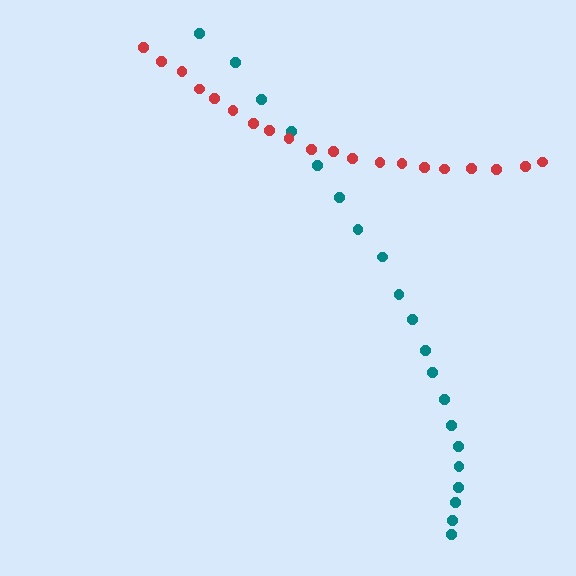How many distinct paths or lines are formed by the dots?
There are 2 distinct paths.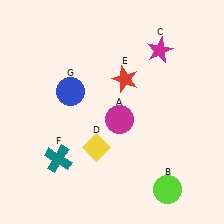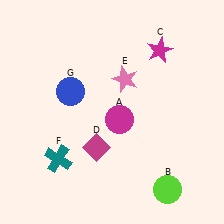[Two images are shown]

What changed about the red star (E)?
In Image 1, E is red. In Image 2, it changed to pink.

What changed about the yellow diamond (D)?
In Image 1, D is yellow. In Image 2, it changed to magenta.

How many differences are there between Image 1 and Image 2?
There are 2 differences between the two images.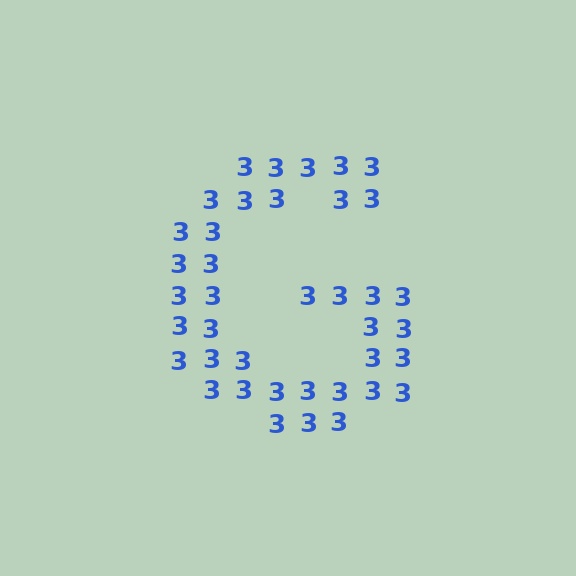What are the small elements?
The small elements are digit 3's.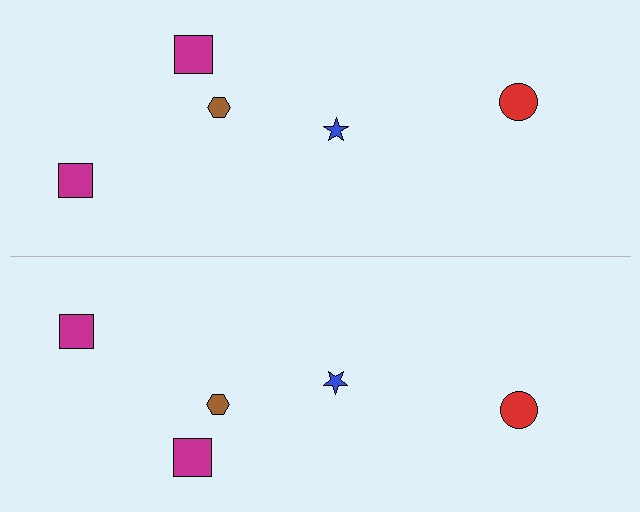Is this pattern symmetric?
Yes, this pattern has bilateral (reflection) symmetry.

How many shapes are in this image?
There are 10 shapes in this image.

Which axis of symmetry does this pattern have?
The pattern has a horizontal axis of symmetry running through the center of the image.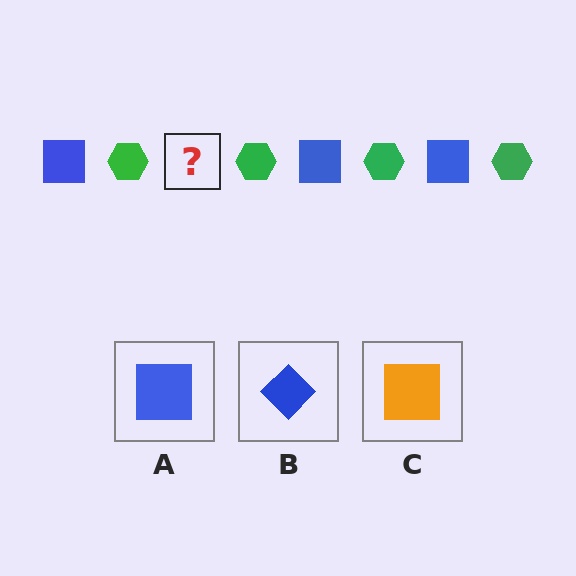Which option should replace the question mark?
Option A.